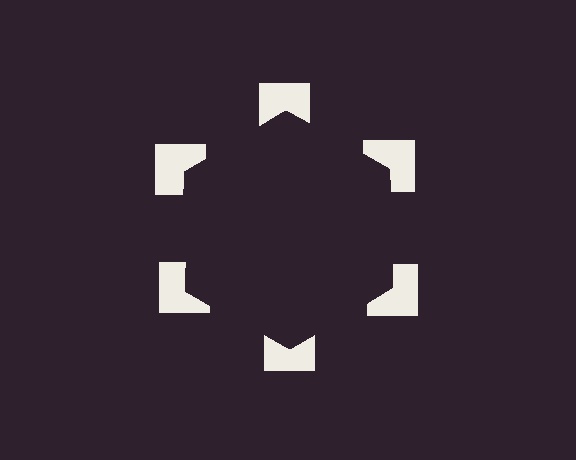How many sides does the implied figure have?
6 sides.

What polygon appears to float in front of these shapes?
An illusory hexagon — its edges are inferred from the aligned wedge cuts in the notched squares, not physically drawn.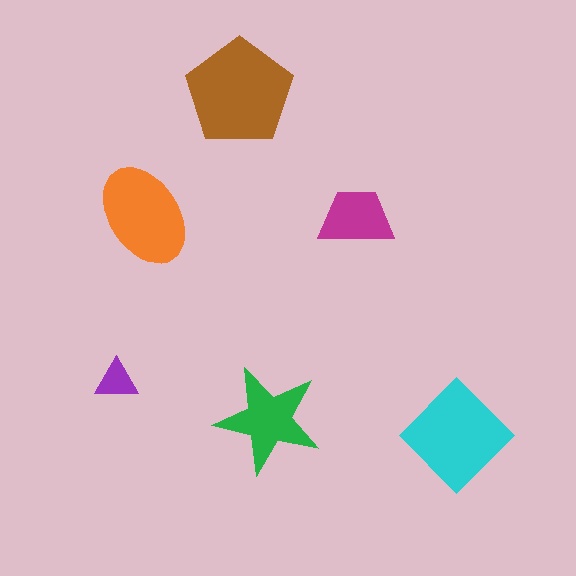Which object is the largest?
The brown pentagon.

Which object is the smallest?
The purple triangle.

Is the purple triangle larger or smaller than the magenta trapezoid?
Smaller.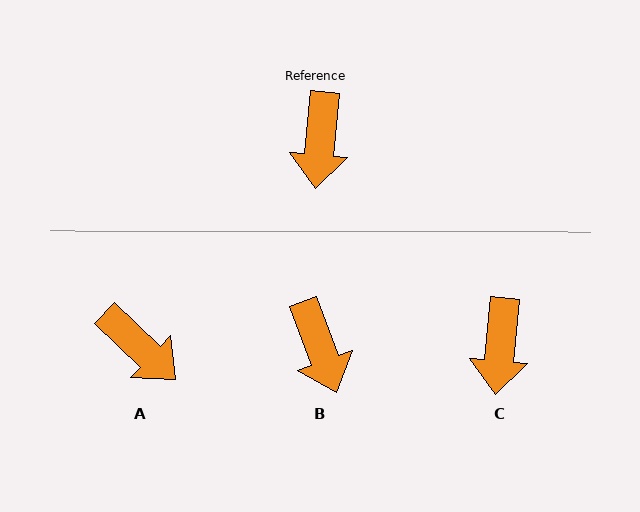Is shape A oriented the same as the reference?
No, it is off by about 52 degrees.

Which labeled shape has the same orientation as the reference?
C.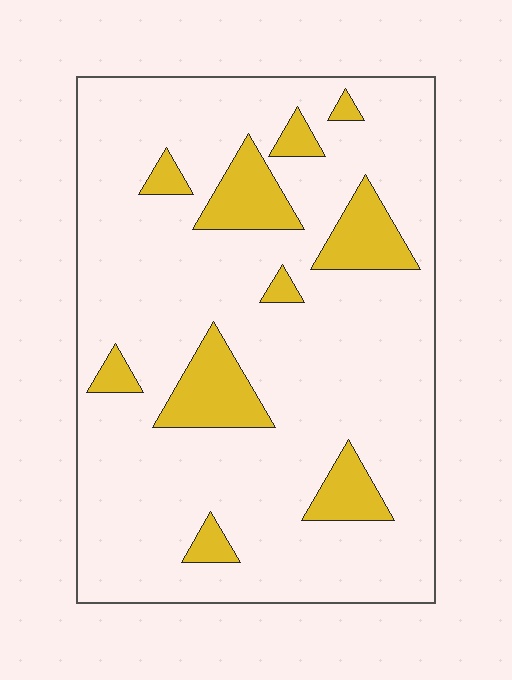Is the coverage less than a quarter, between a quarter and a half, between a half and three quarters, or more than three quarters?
Less than a quarter.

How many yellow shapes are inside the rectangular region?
10.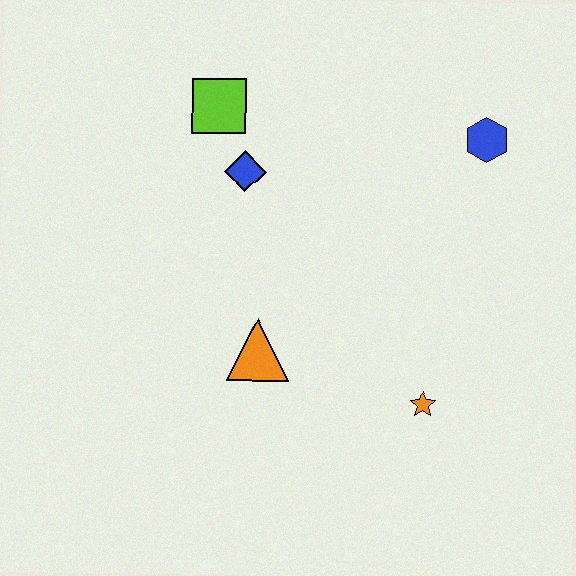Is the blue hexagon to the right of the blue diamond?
Yes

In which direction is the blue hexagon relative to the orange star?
The blue hexagon is above the orange star.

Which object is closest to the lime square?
The blue diamond is closest to the lime square.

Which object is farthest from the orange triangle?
The blue hexagon is farthest from the orange triangle.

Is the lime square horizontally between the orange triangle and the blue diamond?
No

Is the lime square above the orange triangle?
Yes